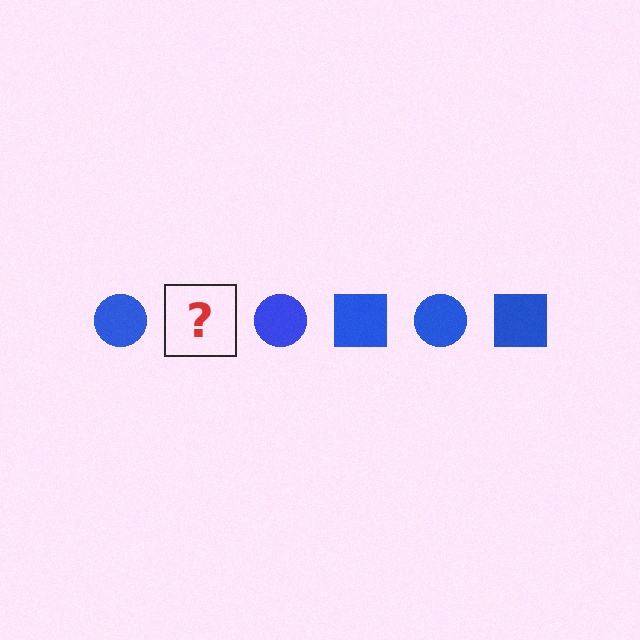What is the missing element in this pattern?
The missing element is a blue square.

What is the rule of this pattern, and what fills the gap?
The rule is that the pattern cycles through circle, square shapes in blue. The gap should be filled with a blue square.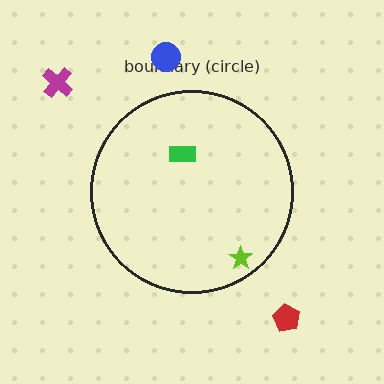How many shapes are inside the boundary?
2 inside, 3 outside.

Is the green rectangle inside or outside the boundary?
Inside.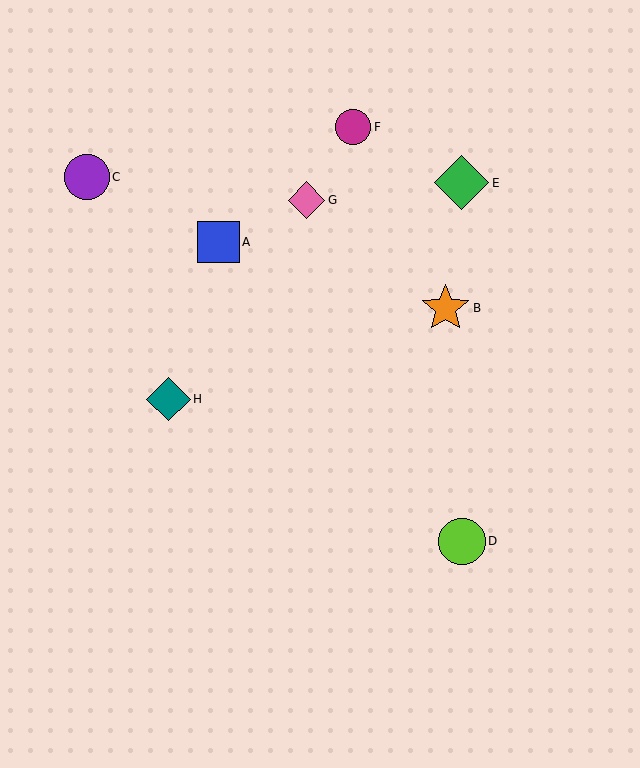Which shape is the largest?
The green diamond (labeled E) is the largest.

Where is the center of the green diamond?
The center of the green diamond is at (462, 183).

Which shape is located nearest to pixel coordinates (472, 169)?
The green diamond (labeled E) at (462, 183) is nearest to that location.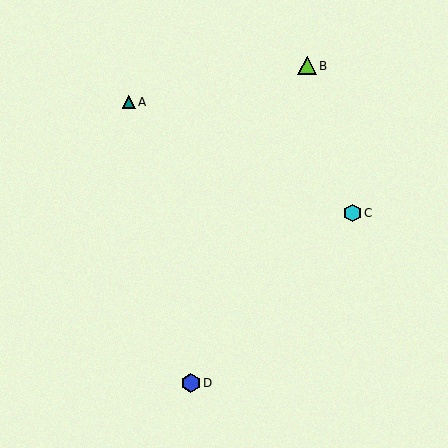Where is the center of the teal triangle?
The center of the teal triangle is at (129, 102).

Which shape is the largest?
The blue hexagon (labeled D) is the largest.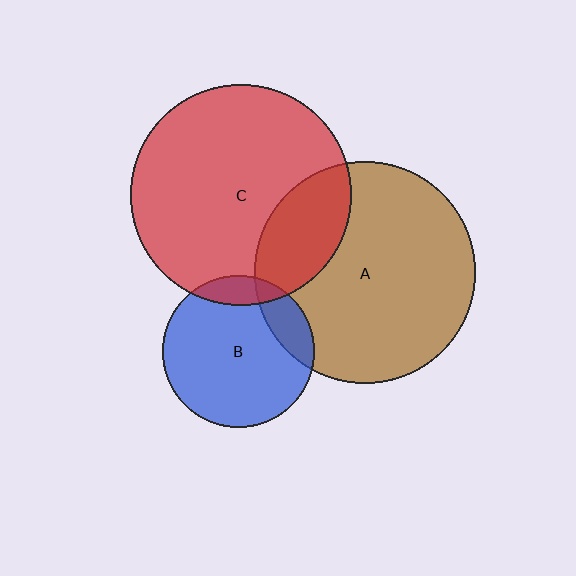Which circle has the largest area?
Circle A (brown).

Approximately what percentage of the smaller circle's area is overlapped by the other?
Approximately 15%.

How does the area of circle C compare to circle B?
Approximately 2.1 times.